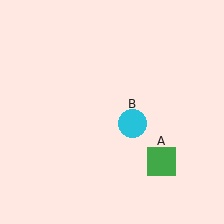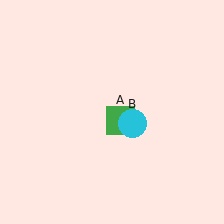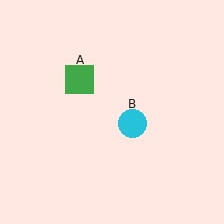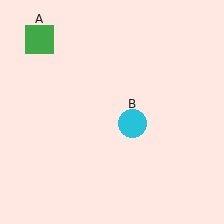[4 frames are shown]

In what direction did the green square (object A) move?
The green square (object A) moved up and to the left.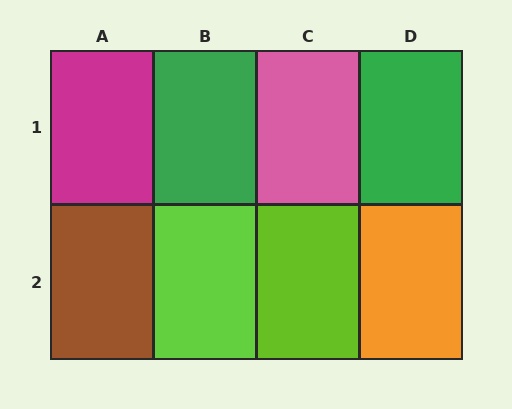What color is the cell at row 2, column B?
Lime.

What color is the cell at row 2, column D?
Orange.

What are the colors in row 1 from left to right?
Magenta, green, pink, green.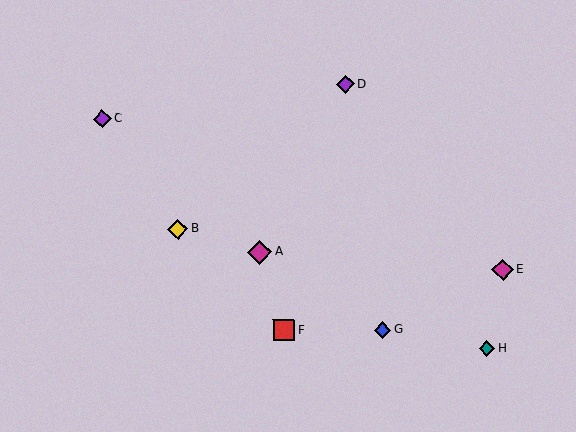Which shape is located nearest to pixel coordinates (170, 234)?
The yellow diamond (labeled B) at (178, 229) is nearest to that location.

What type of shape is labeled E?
Shape E is a magenta diamond.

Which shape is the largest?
The magenta diamond (labeled A) is the largest.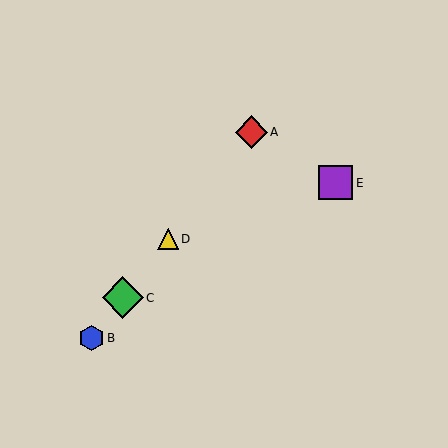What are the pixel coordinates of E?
Object E is at (335, 183).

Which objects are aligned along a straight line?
Objects A, B, C, D are aligned along a straight line.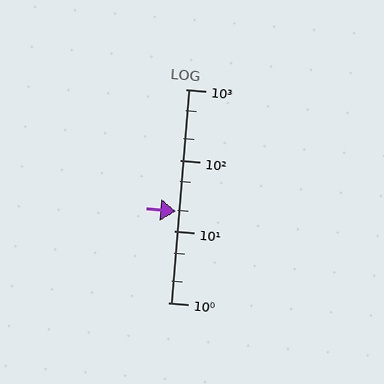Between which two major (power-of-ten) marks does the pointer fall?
The pointer is between 10 and 100.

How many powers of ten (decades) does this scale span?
The scale spans 3 decades, from 1 to 1000.